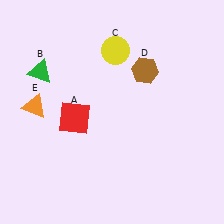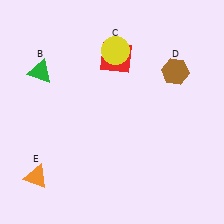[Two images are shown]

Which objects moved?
The objects that moved are: the red square (A), the brown hexagon (D), the orange triangle (E).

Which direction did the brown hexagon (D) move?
The brown hexagon (D) moved right.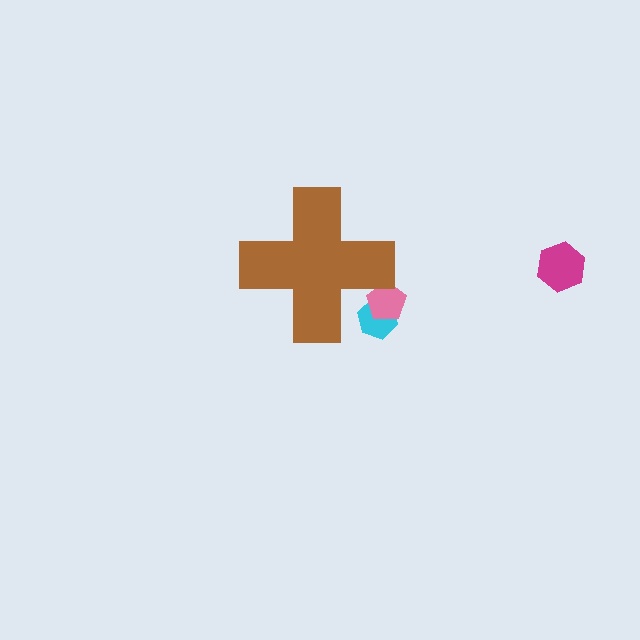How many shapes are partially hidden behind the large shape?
2 shapes are partially hidden.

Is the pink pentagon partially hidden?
Yes, the pink pentagon is partially hidden behind the brown cross.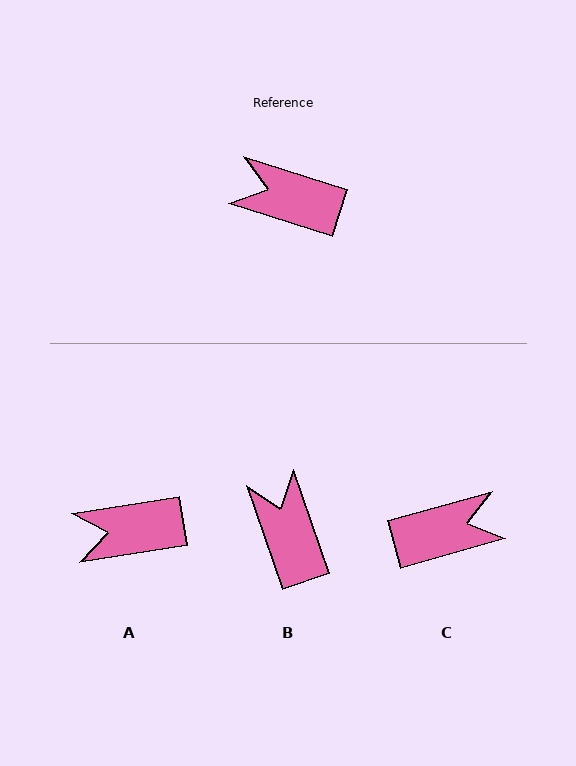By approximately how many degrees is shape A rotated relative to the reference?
Approximately 26 degrees counter-clockwise.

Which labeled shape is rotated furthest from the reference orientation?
C, about 147 degrees away.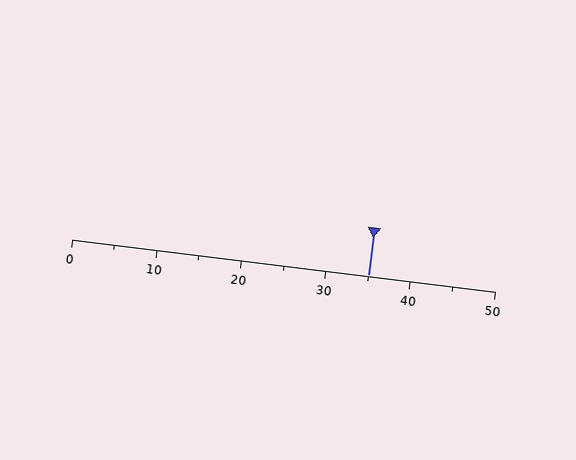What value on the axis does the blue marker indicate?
The marker indicates approximately 35.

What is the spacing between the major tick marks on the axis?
The major ticks are spaced 10 apart.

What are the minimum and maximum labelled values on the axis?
The axis runs from 0 to 50.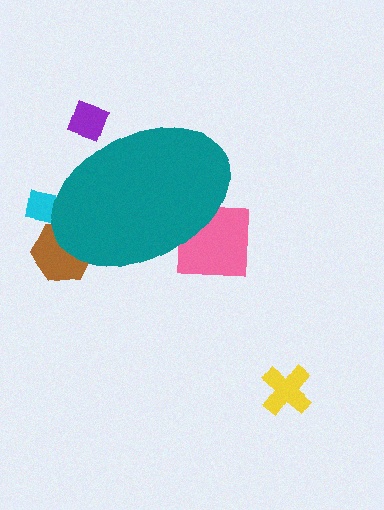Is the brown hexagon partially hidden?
Yes, the brown hexagon is partially hidden behind the teal ellipse.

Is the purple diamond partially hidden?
Yes, the purple diamond is partially hidden behind the teal ellipse.